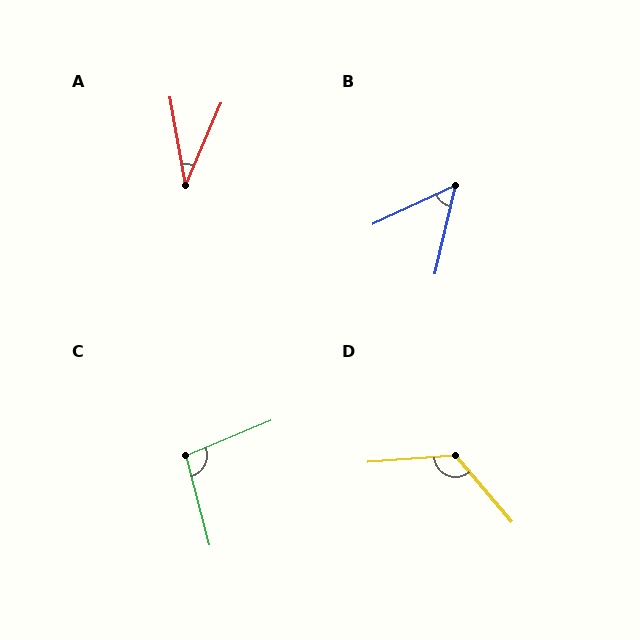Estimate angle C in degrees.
Approximately 98 degrees.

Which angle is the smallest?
A, at approximately 33 degrees.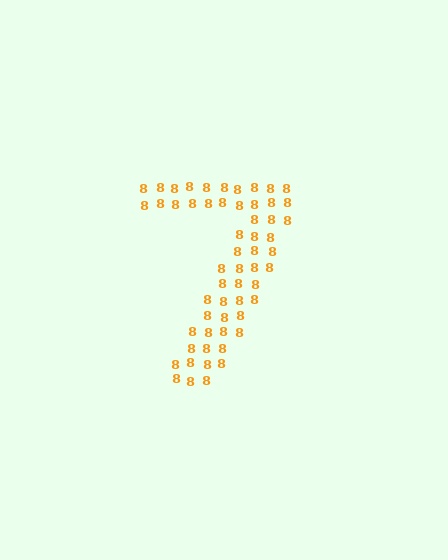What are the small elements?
The small elements are digit 8's.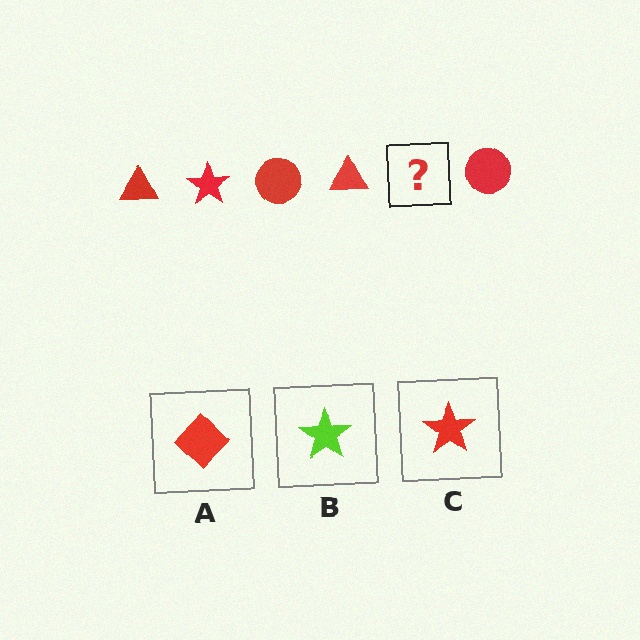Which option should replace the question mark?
Option C.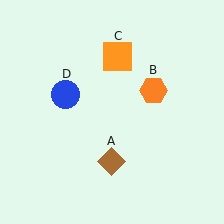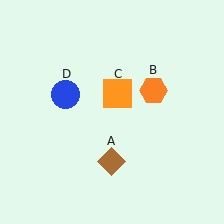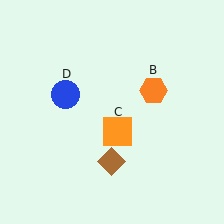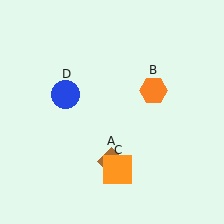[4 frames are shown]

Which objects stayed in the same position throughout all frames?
Brown diamond (object A) and orange hexagon (object B) and blue circle (object D) remained stationary.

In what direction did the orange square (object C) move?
The orange square (object C) moved down.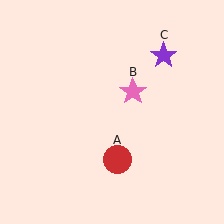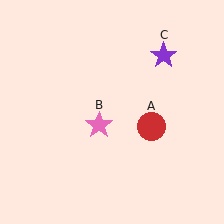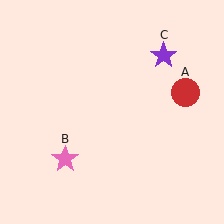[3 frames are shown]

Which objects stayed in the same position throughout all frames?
Purple star (object C) remained stationary.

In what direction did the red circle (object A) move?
The red circle (object A) moved up and to the right.